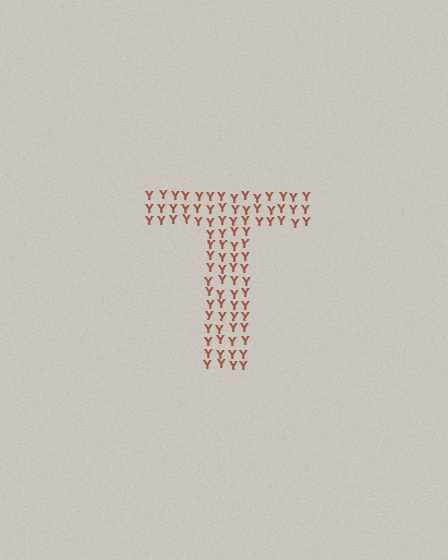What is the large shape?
The large shape is the letter T.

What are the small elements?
The small elements are letter Y's.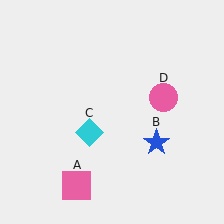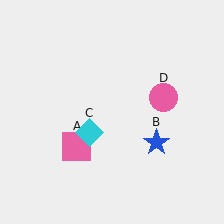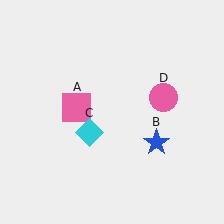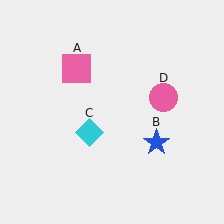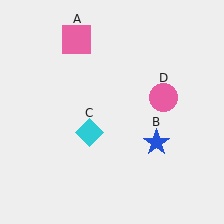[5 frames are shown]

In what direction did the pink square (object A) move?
The pink square (object A) moved up.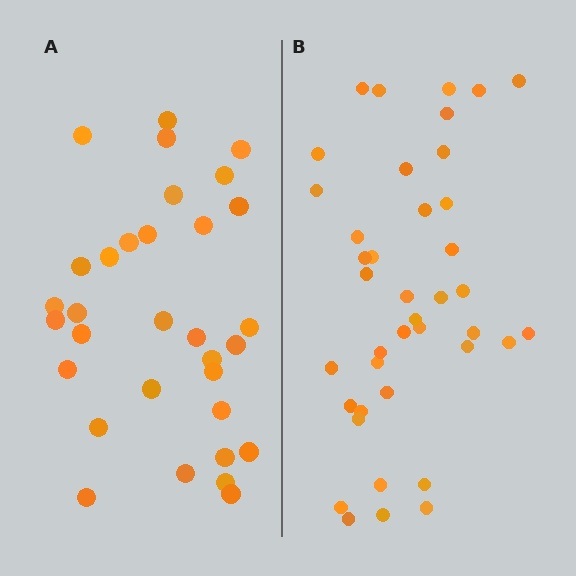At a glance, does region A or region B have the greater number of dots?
Region B (the right region) has more dots.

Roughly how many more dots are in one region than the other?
Region B has roughly 8 or so more dots than region A.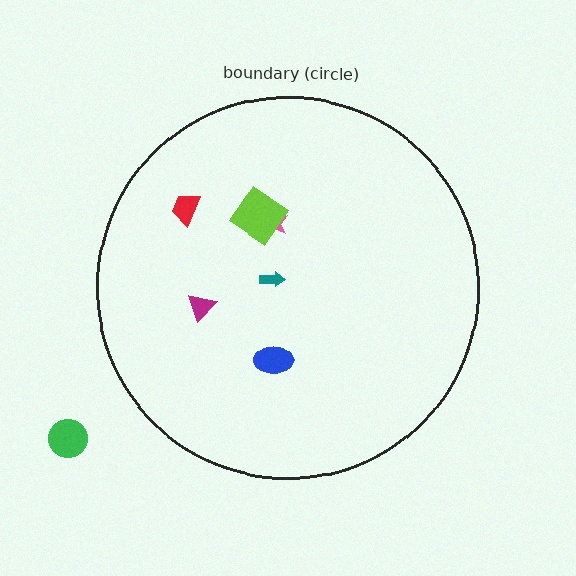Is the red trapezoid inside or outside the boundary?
Inside.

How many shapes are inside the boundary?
6 inside, 1 outside.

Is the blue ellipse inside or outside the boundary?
Inside.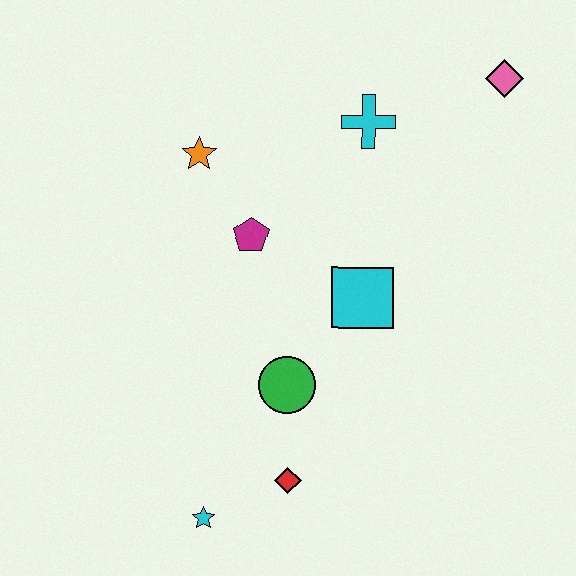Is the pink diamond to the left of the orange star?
No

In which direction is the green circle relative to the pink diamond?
The green circle is below the pink diamond.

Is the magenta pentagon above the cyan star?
Yes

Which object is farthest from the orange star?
The cyan star is farthest from the orange star.